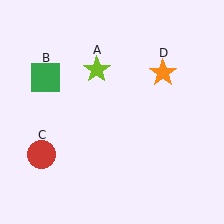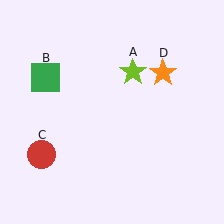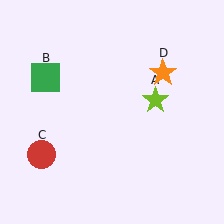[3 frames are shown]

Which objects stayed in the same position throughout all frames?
Green square (object B) and red circle (object C) and orange star (object D) remained stationary.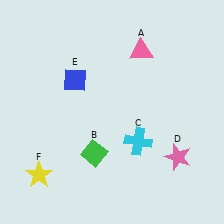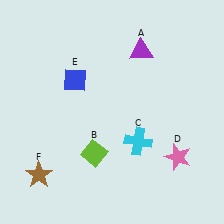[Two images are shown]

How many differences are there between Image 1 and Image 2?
There are 3 differences between the two images.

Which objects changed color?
A changed from pink to purple. B changed from green to lime. F changed from yellow to brown.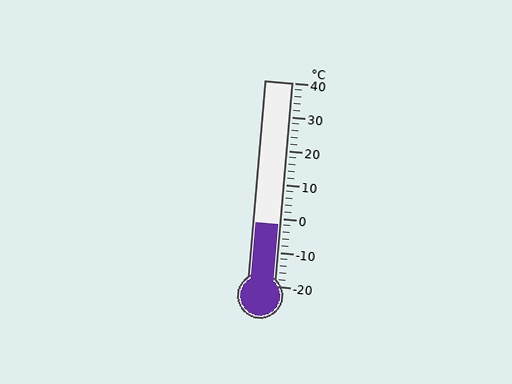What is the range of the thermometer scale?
The thermometer scale ranges from -20°C to 40°C.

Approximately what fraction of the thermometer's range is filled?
The thermometer is filled to approximately 30% of its range.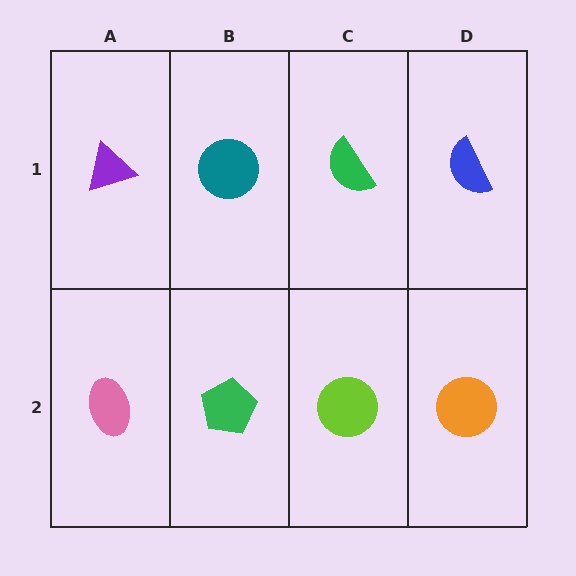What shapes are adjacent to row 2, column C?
A green semicircle (row 1, column C), a green pentagon (row 2, column B), an orange circle (row 2, column D).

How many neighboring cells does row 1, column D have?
2.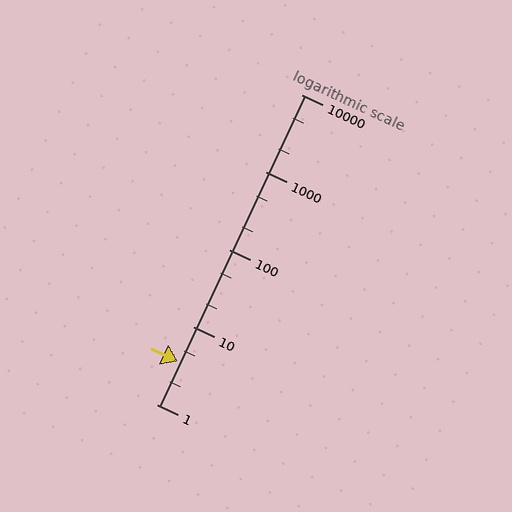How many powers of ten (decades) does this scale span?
The scale spans 4 decades, from 1 to 10000.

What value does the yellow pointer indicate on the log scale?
The pointer indicates approximately 3.6.